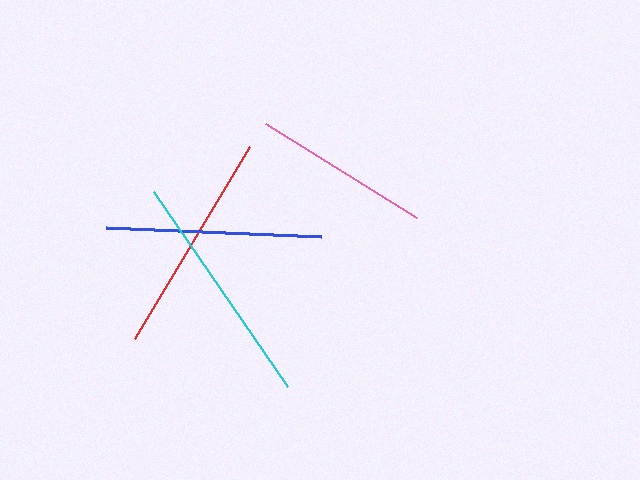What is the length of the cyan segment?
The cyan segment is approximately 237 pixels long.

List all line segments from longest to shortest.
From longest to shortest: cyan, red, blue, pink.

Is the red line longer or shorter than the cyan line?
The cyan line is longer than the red line.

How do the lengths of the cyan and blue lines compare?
The cyan and blue lines are approximately the same length.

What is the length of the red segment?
The red segment is approximately 224 pixels long.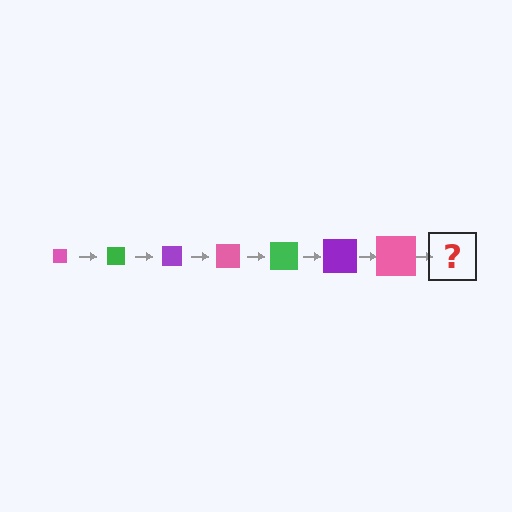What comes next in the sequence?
The next element should be a green square, larger than the previous one.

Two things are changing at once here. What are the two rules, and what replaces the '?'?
The two rules are that the square grows larger each step and the color cycles through pink, green, and purple. The '?' should be a green square, larger than the previous one.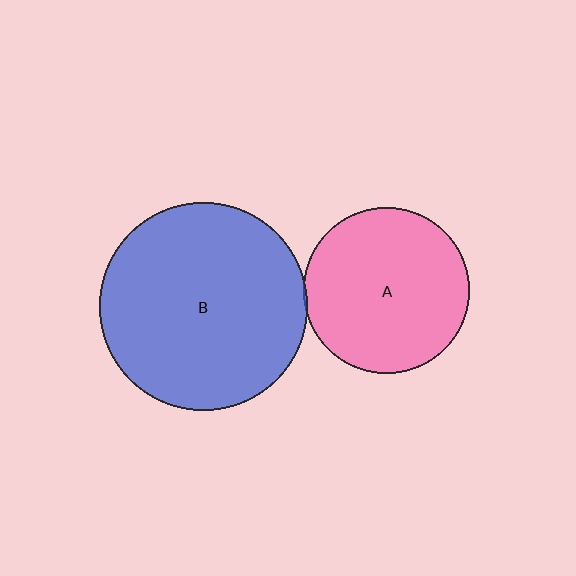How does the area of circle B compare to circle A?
Approximately 1.6 times.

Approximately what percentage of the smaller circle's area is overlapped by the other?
Approximately 5%.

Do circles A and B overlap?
Yes.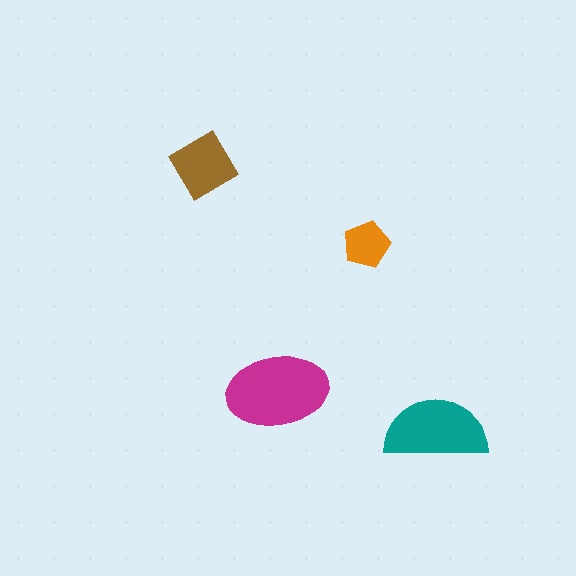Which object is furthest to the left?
The brown diamond is leftmost.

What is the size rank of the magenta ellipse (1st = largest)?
1st.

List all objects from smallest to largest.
The orange pentagon, the brown diamond, the teal semicircle, the magenta ellipse.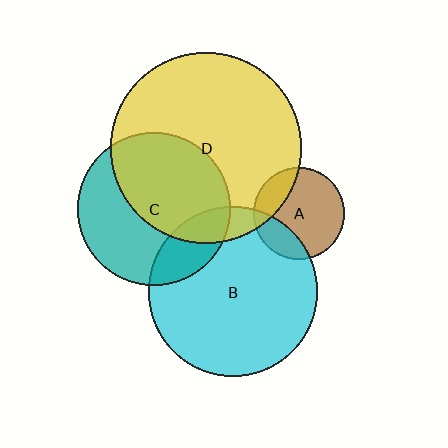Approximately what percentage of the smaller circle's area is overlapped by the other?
Approximately 20%.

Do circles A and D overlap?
Yes.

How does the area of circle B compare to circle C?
Approximately 1.2 times.